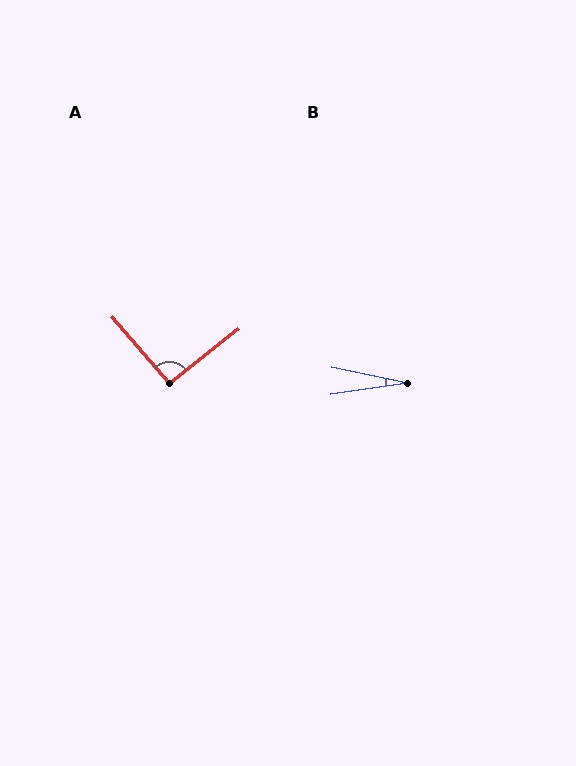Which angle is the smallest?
B, at approximately 20 degrees.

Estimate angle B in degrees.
Approximately 20 degrees.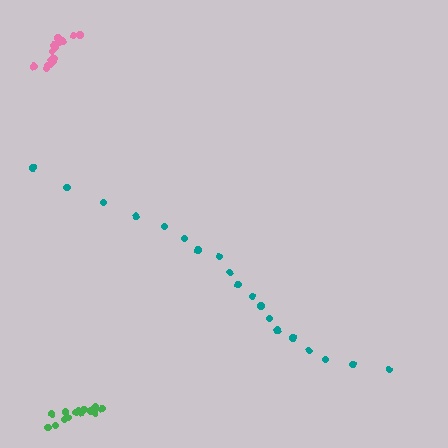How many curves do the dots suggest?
There are 3 distinct paths.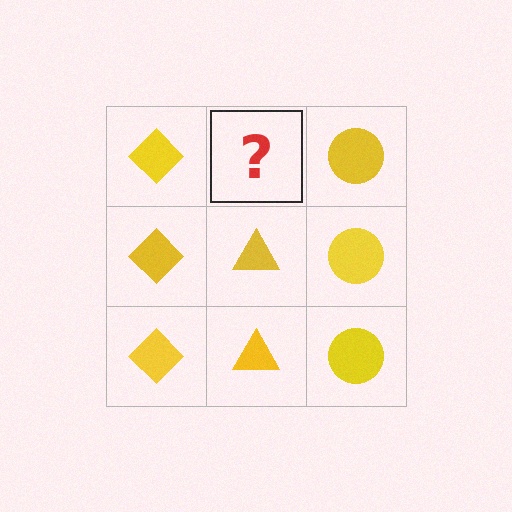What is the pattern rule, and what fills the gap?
The rule is that each column has a consistent shape. The gap should be filled with a yellow triangle.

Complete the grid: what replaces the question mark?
The question mark should be replaced with a yellow triangle.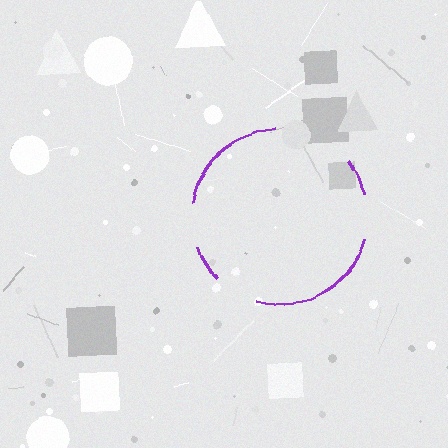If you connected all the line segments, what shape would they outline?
They would outline a circle.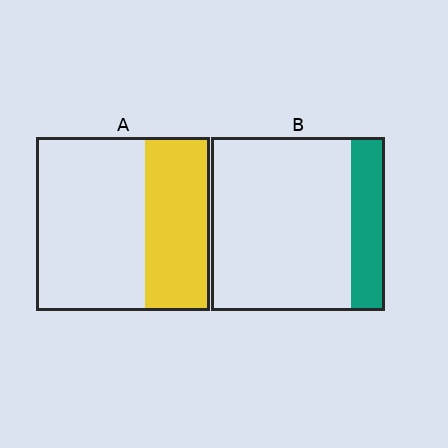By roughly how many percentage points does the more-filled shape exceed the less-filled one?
By roughly 20 percentage points (A over B).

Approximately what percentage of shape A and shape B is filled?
A is approximately 35% and B is approximately 20%.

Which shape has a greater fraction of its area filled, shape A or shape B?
Shape A.